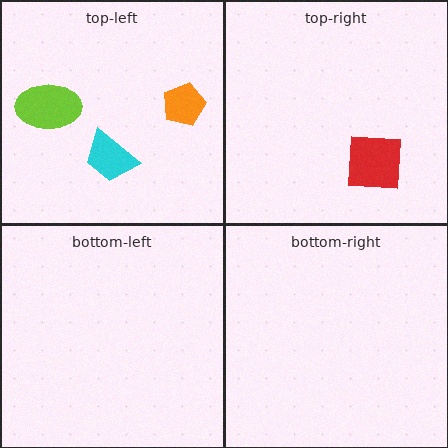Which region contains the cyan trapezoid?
The top-left region.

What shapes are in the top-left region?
The cyan trapezoid, the lime ellipse, the orange pentagon.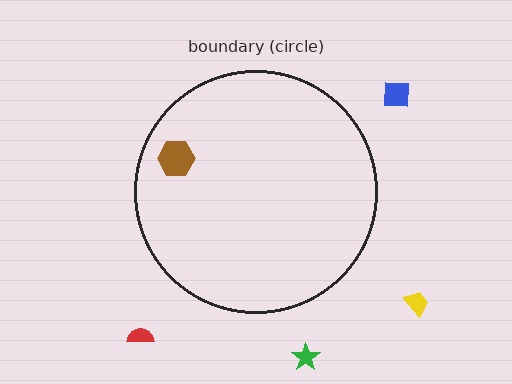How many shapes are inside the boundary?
1 inside, 4 outside.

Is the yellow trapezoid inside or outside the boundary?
Outside.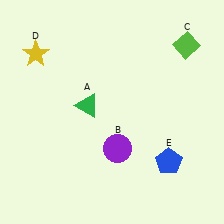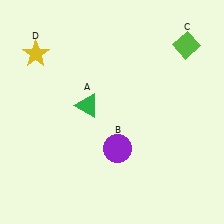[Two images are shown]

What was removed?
The blue pentagon (E) was removed in Image 2.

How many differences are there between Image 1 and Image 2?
There is 1 difference between the two images.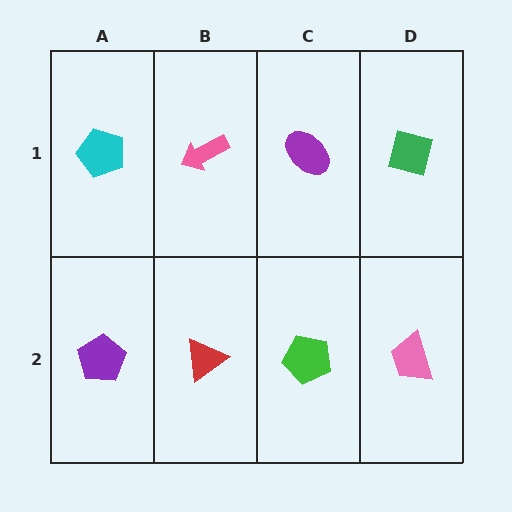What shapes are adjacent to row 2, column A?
A cyan pentagon (row 1, column A), a red triangle (row 2, column B).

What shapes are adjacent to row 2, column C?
A purple ellipse (row 1, column C), a red triangle (row 2, column B), a pink trapezoid (row 2, column D).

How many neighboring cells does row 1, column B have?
3.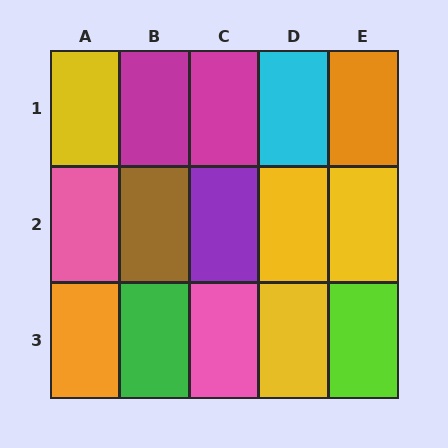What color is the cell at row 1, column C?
Magenta.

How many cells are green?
1 cell is green.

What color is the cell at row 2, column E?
Yellow.